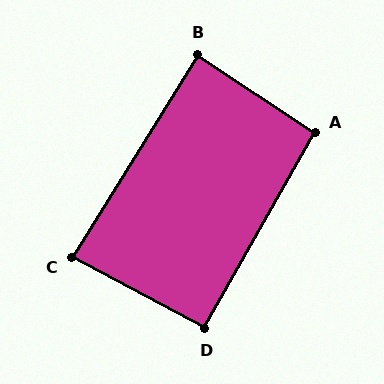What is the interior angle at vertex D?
Approximately 91 degrees (approximately right).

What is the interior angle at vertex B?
Approximately 89 degrees (approximately right).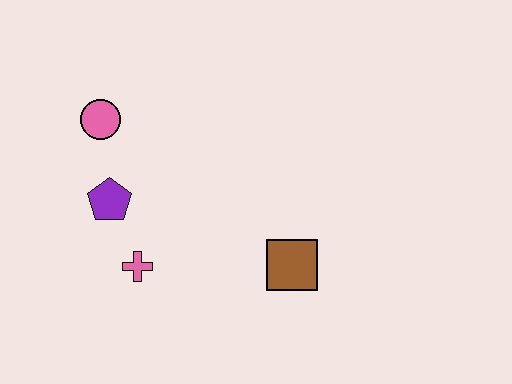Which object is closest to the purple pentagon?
The pink cross is closest to the purple pentagon.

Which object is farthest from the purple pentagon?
The brown square is farthest from the purple pentagon.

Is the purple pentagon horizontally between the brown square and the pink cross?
No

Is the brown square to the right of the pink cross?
Yes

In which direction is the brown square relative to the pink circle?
The brown square is to the right of the pink circle.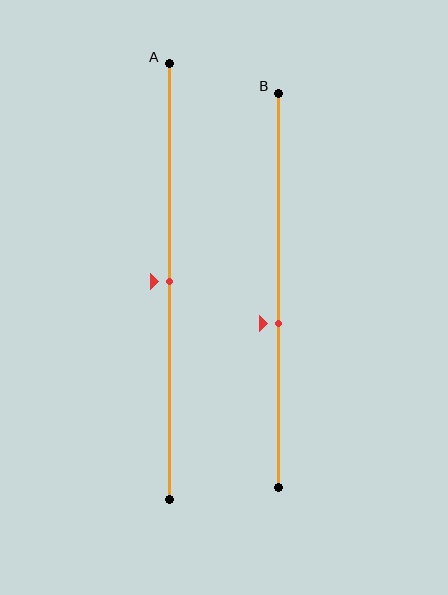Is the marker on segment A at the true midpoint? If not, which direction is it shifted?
Yes, the marker on segment A is at the true midpoint.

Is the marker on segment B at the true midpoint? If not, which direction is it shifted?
No, the marker on segment B is shifted downward by about 9% of the segment length.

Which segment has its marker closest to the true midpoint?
Segment A has its marker closest to the true midpoint.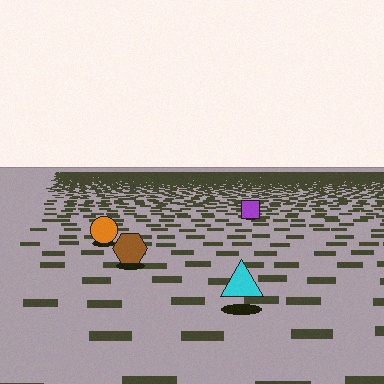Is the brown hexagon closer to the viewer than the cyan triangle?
No. The cyan triangle is closer — you can tell from the texture gradient: the ground texture is coarser near it.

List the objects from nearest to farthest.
From nearest to farthest: the cyan triangle, the brown hexagon, the orange circle, the purple square.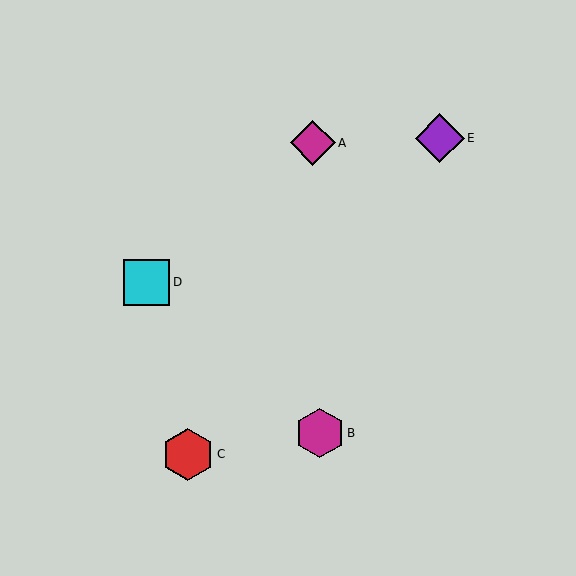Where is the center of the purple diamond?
The center of the purple diamond is at (440, 138).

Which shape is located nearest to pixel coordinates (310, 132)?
The magenta diamond (labeled A) at (313, 143) is nearest to that location.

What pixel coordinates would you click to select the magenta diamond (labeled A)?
Click at (313, 143) to select the magenta diamond A.